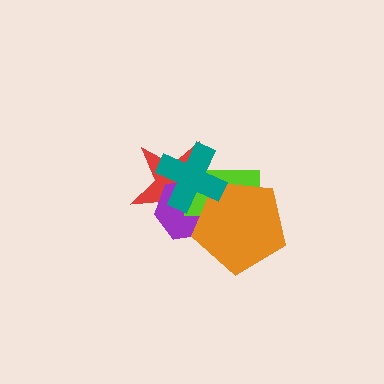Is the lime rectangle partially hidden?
Yes, it is partially covered by another shape.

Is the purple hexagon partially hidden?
Yes, it is partially covered by another shape.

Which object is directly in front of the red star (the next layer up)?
The purple hexagon is directly in front of the red star.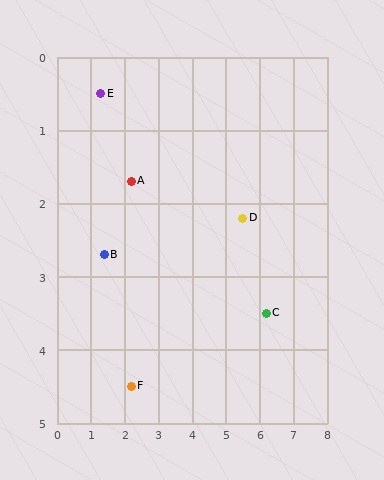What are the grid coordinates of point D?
Point D is at approximately (5.5, 2.2).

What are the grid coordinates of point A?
Point A is at approximately (2.2, 1.7).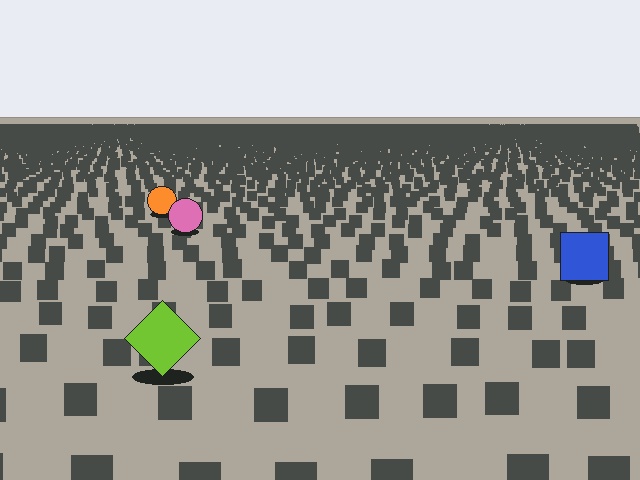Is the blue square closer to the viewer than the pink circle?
Yes. The blue square is closer — you can tell from the texture gradient: the ground texture is coarser near it.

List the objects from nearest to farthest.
From nearest to farthest: the lime diamond, the blue square, the pink circle, the orange circle.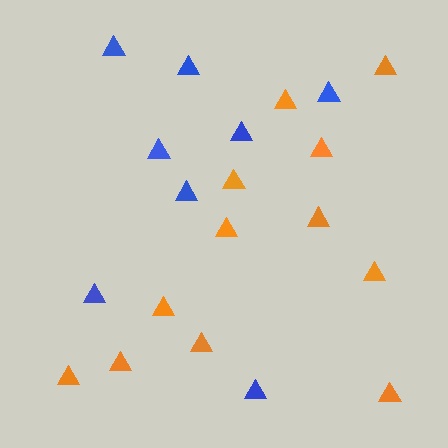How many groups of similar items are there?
There are 2 groups: one group of blue triangles (8) and one group of orange triangles (12).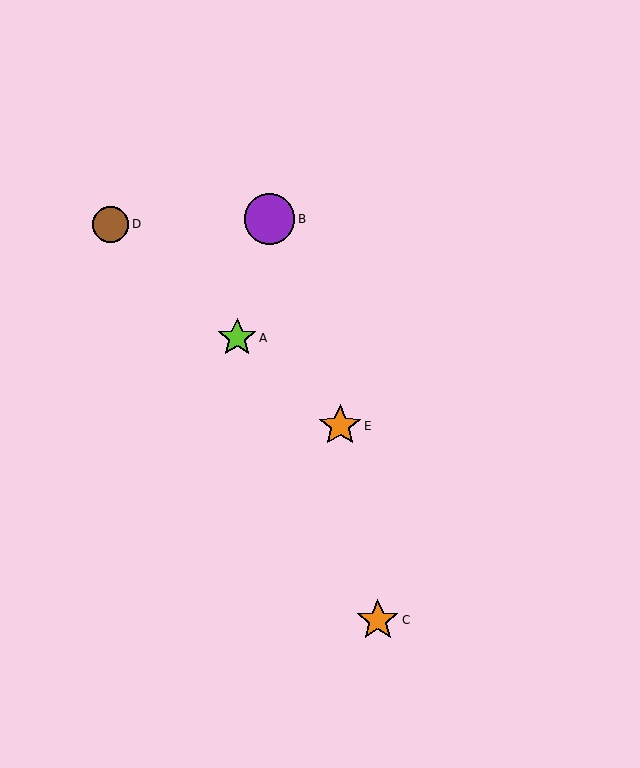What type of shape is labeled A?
Shape A is a lime star.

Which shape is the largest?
The purple circle (labeled B) is the largest.